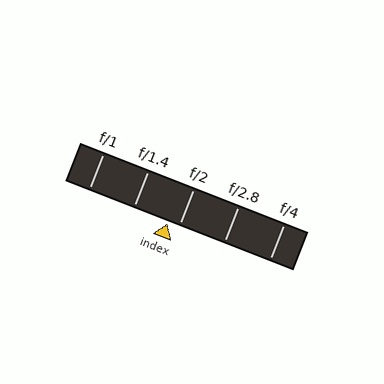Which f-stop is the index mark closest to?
The index mark is closest to f/2.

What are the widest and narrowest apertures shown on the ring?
The widest aperture shown is f/1 and the narrowest is f/4.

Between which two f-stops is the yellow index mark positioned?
The index mark is between f/1.4 and f/2.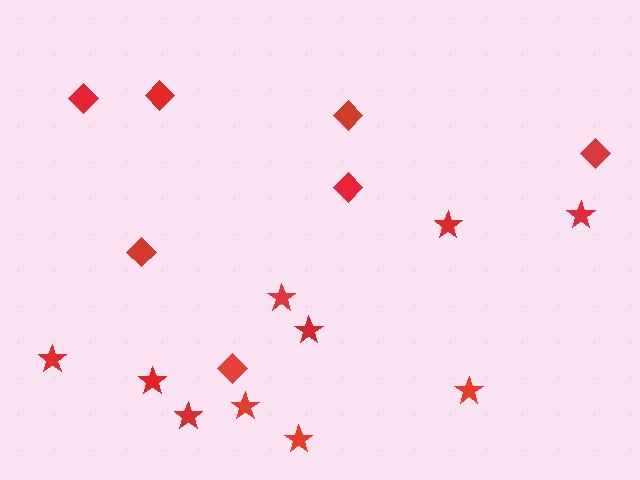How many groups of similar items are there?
There are 2 groups: one group of stars (10) and one group of diamonds (7).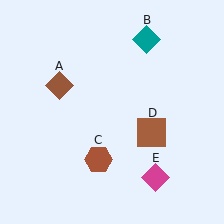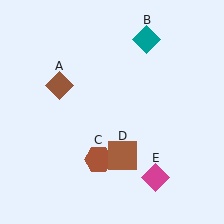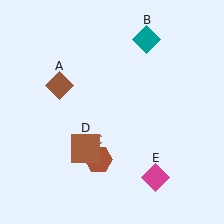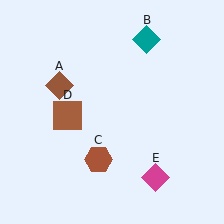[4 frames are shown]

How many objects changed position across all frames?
1 object changed position: brown square (object D).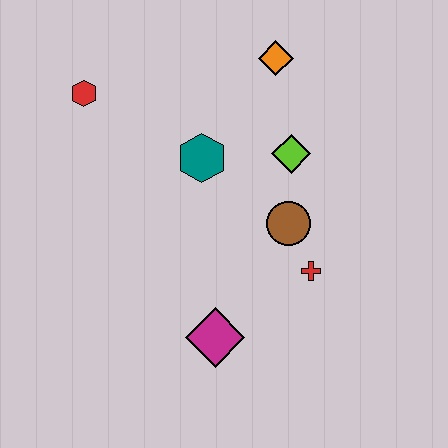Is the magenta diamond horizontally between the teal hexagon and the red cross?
Yes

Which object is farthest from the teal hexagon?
The magenta diamond is farthest from the teal hexagon.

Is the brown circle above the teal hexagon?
No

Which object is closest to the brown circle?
The red cross is closest to the brown circle.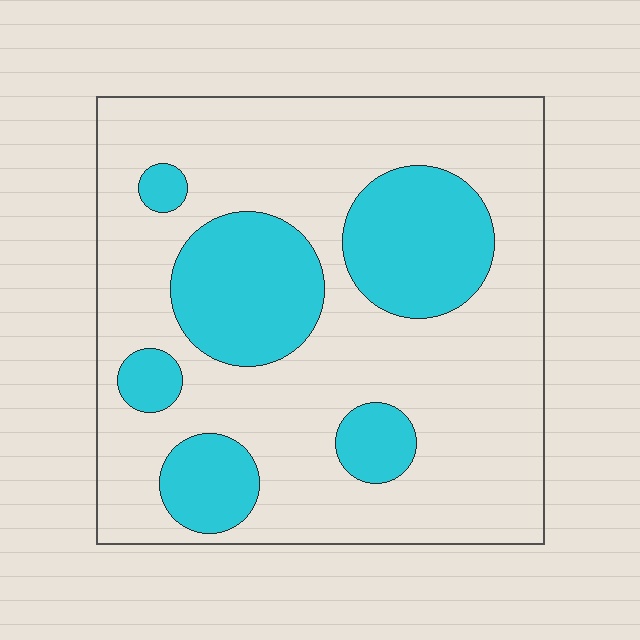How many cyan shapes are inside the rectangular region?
6.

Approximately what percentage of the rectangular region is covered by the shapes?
Approximately 30%.